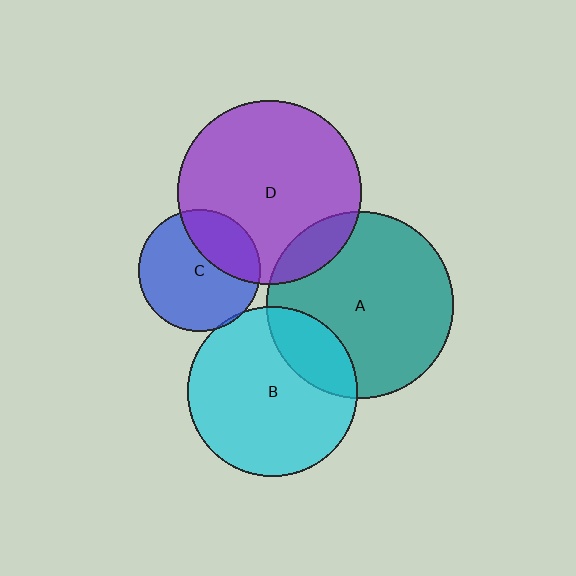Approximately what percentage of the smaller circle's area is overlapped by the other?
Approximately 5%.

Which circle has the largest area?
Circle A (teal).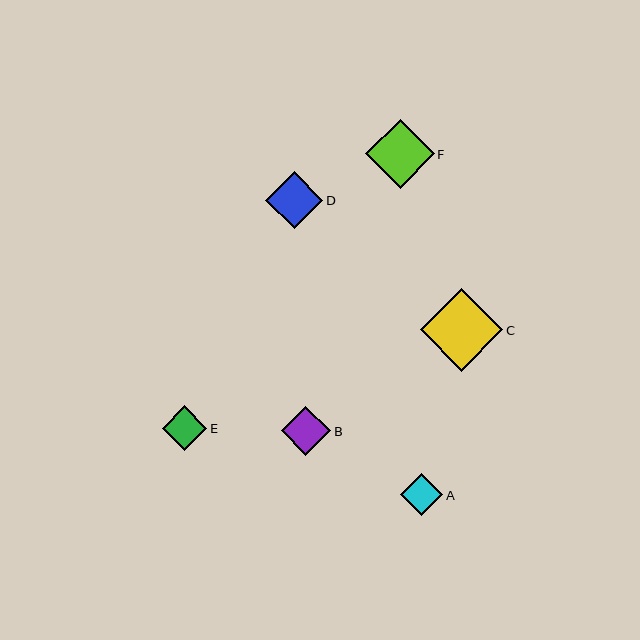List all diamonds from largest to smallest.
From largest to smallest: C, F, D, B, E, A.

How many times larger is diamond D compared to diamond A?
Diamond D is approximately 1.3 times the size of diamond A.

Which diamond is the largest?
Diamond C is the largest with a size of approximately 83 pixels.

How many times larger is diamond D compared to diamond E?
Diamond D is approximately 1.3 times the size of diamond E.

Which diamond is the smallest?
Diamond A is the smallest with a size of approximately 43 pixels.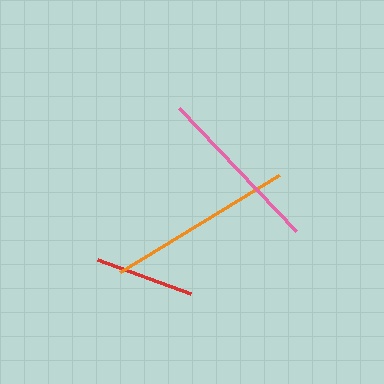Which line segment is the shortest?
The red line is the shortest at approximately 99 pixels.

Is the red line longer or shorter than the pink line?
The pink line is longer than the red line.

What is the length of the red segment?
The red segment is approximately 99 pixels long.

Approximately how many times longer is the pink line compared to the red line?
The pink line is approximately 1.7 times the length of the red line.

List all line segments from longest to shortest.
From longest to shortest: orange, pink, red.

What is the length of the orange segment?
The orange segment is approximately 187 pixels long.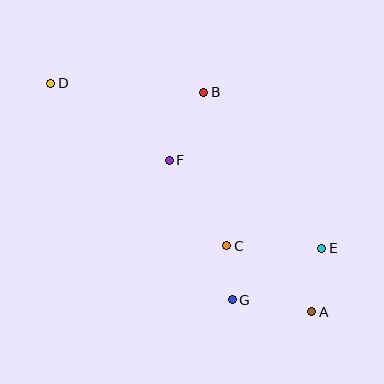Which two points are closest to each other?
Points C and G are closest to each other.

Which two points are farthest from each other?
Points A and D are farthest from each other.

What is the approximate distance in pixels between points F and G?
The distance between F and G is approximately 153 pixels.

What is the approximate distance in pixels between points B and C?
The distance between B and C is approximately 156 pixels.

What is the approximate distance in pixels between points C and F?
The distance between C and F is approximately 103 pixels.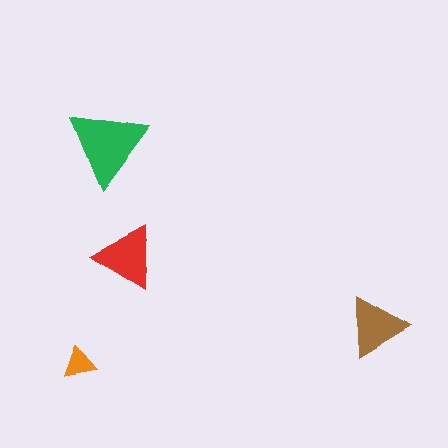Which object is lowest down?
The orange triangle is bottommost.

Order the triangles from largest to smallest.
the green one, the red one, the brown one, the orange one.